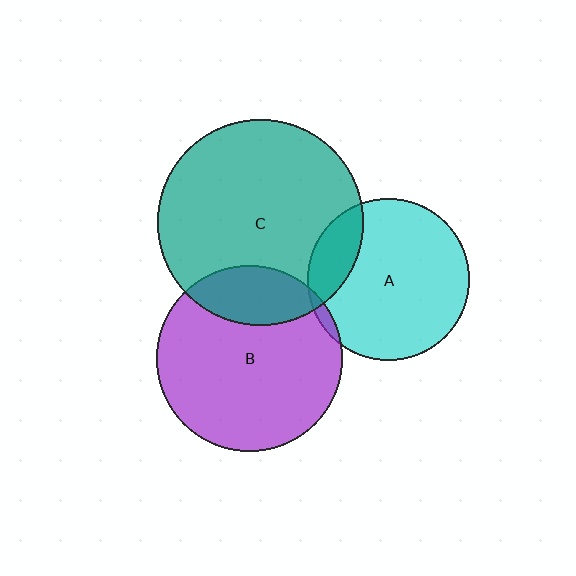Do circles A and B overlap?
Yes.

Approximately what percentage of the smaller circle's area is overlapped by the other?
Approximately 5%.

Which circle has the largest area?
Circle C (teal).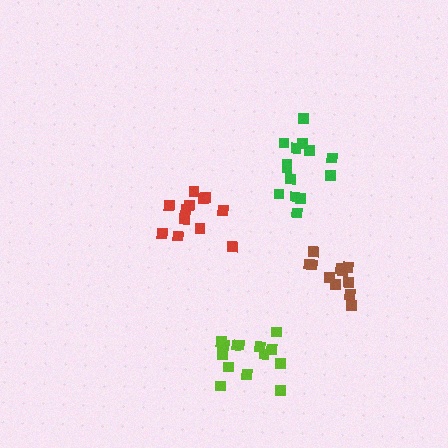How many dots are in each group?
Group 1: 11 dots, Group 2: 15 dots, Group 3: 14 dots, Group 4: 12 dots (52 total).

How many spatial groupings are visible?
There are 4 spatial groupings.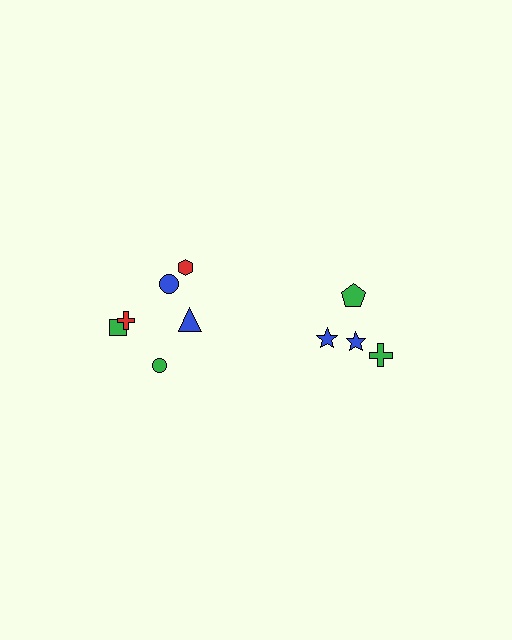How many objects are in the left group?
There are 6 objects.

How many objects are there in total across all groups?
There are 10 objects.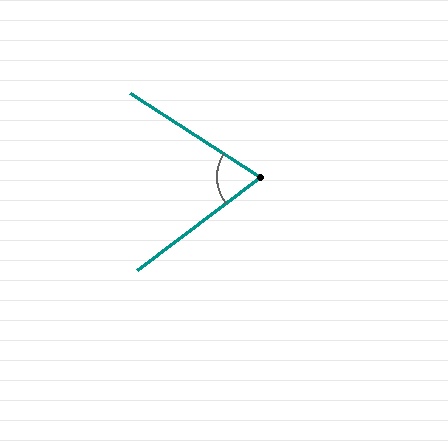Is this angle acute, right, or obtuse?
It is acute.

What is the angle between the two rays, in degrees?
Approximately 70 degrees.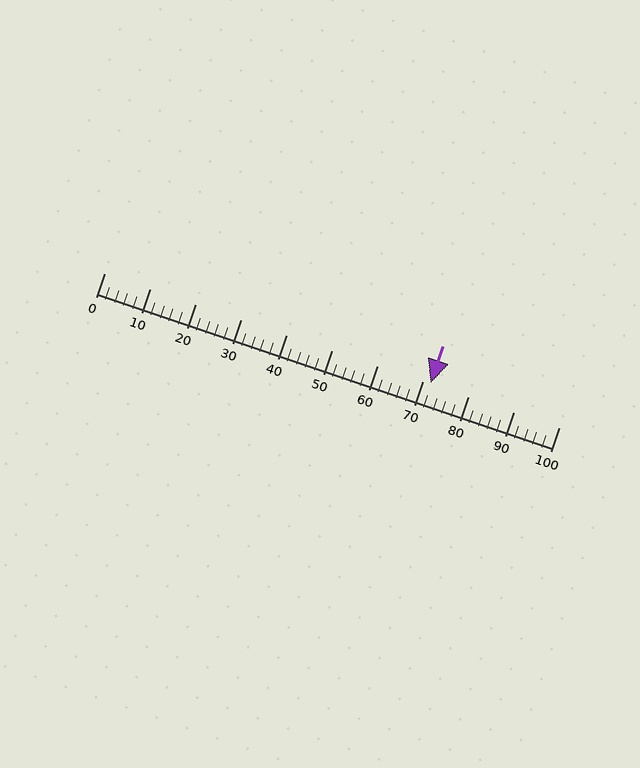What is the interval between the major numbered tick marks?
The major tick marks are spaced 10 units apart.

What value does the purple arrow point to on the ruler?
The purple arrow points to approximately 72.